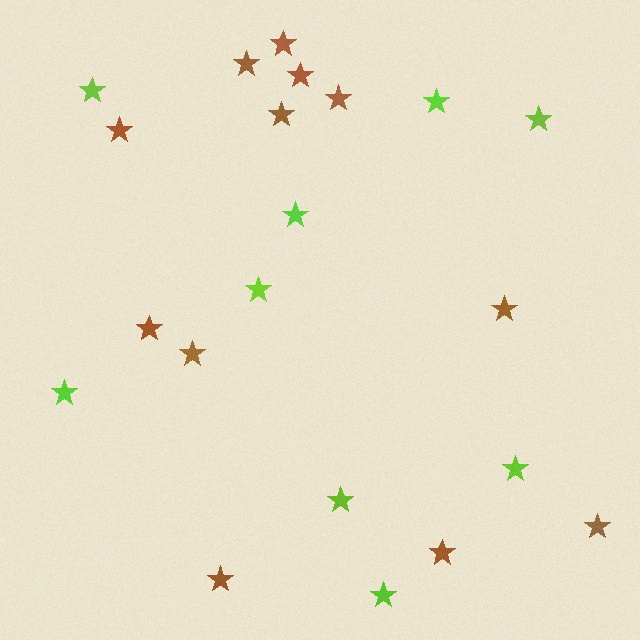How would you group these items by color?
There are 2 groups: one group of brown stars (12) and one group of lime stars (9).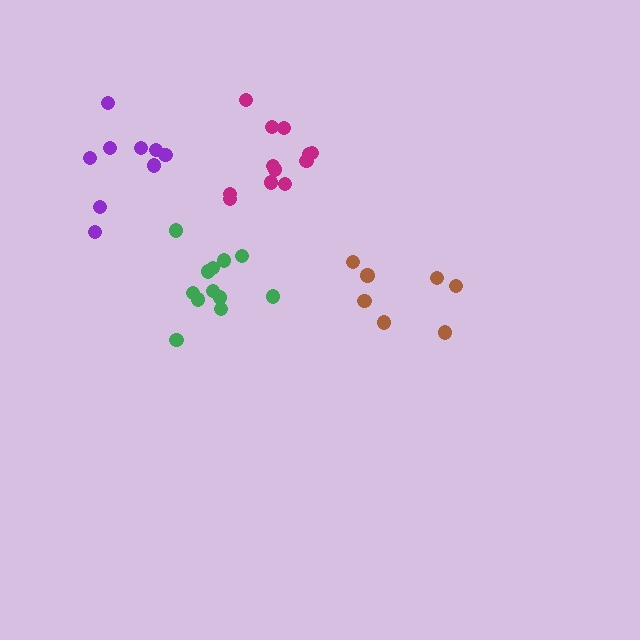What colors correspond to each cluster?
The clusters are colored: green, purple, brown, magenta.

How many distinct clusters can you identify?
There are 4 distinct clusters.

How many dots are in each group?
Group 1: 12 dots, Group 2: 9 dots, Group 3: 7 dots, Group 4: 12 dots (40 total).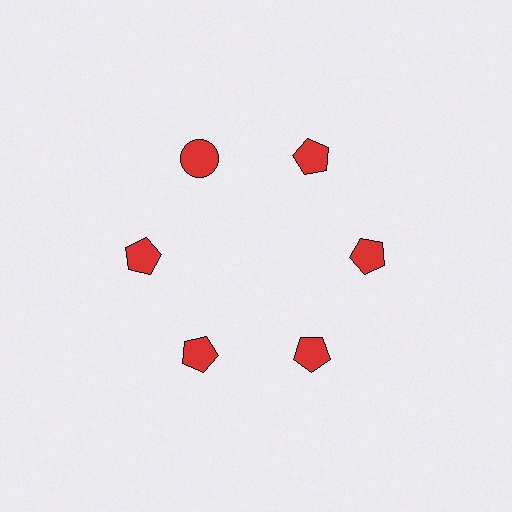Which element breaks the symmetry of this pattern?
The red circle at roughly the 11 o'clock position breaks the symmetry. All other shapes are red pentagons.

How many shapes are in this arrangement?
There are 6 shapes arranged in a ring pattern.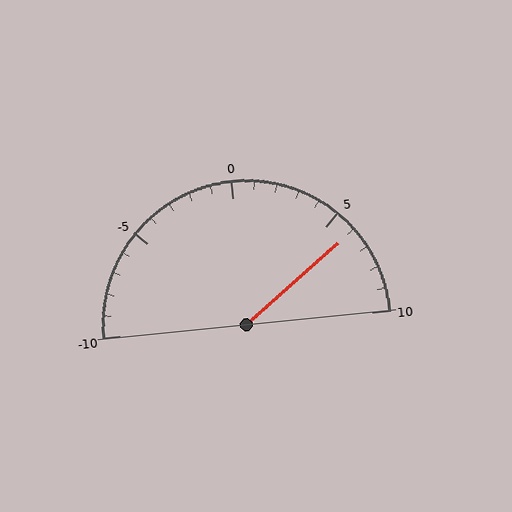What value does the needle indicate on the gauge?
The needle indicates approximately 6.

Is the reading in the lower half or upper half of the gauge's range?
The reading is in the upper half of the range (-10 to 10).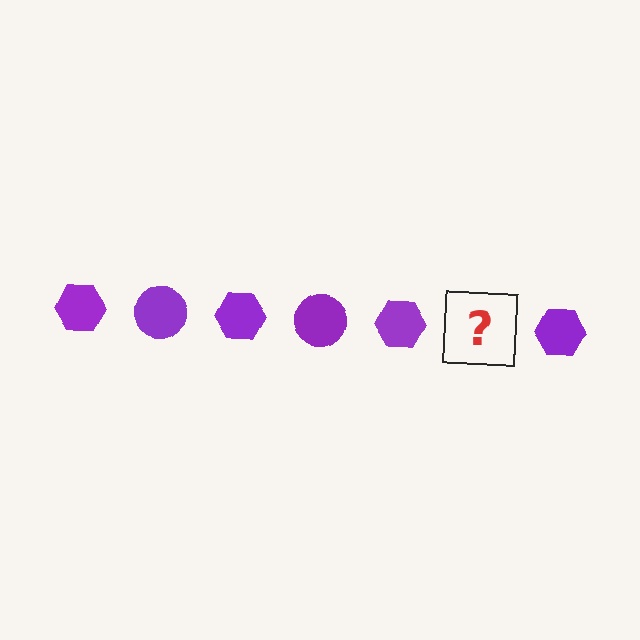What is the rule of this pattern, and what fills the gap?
The rule is that the pattern cycles through hexagon, circle shapes in purple. The gap should be filled with a purple circle.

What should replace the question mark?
The question mark should be replaced with a purple circle.